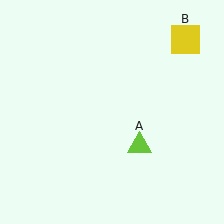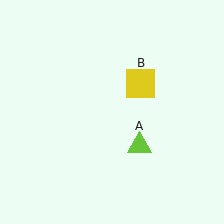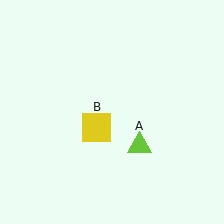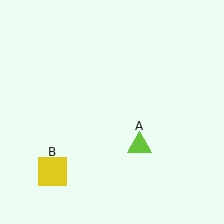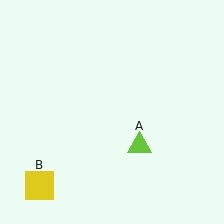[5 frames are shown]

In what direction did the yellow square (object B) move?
The yellow square (object B) moved down and to the left.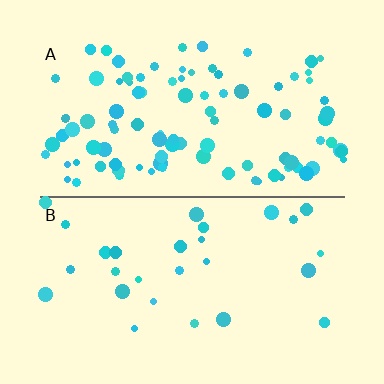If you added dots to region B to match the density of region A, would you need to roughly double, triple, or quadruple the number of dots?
Approximately triple.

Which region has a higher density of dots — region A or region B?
A (the top).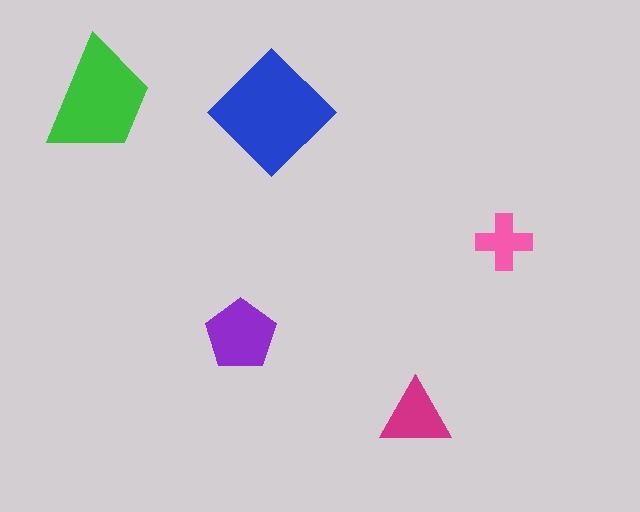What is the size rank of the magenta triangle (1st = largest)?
4th.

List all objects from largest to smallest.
The blue diamond, the green trapezoid, the purple pentagon, the magenta triangle, the pink cross.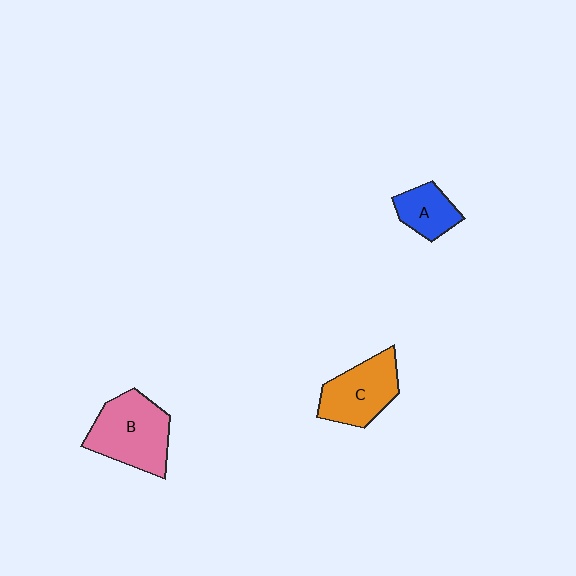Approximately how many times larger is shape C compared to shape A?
Approximately 1.6 times.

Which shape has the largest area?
Shape B (pink).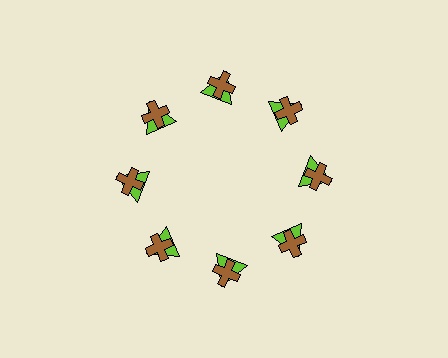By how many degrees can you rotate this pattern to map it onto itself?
The pattern maps onto itself every 45 degrees of rotation.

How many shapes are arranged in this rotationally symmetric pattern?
There are 16 shapes, arranged in 8 groups of 2.